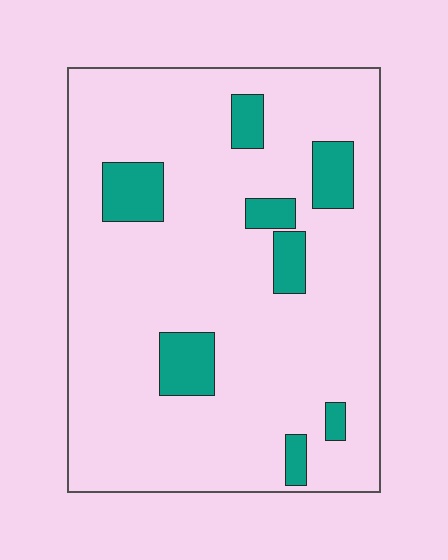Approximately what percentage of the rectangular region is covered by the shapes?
Approximately 15%.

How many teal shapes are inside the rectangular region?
8.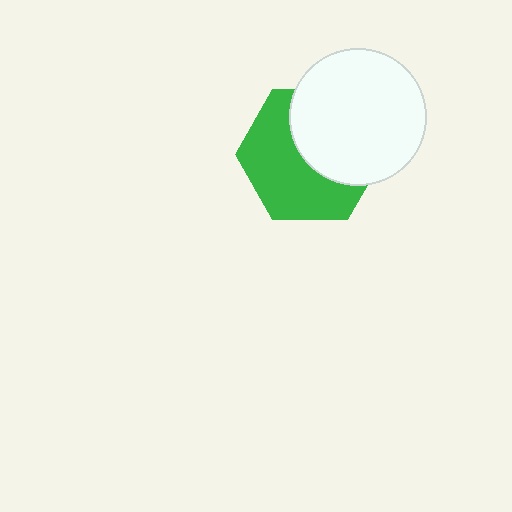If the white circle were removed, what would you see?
You would see the complete green hexagon.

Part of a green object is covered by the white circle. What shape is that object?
It is a hexagon.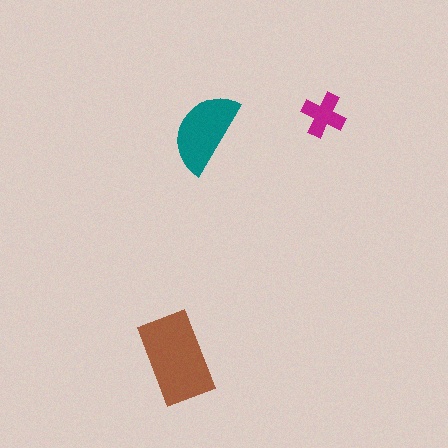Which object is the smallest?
The magenta cross.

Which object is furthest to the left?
The brown rectangle is leftmost.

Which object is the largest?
The brown rectangle.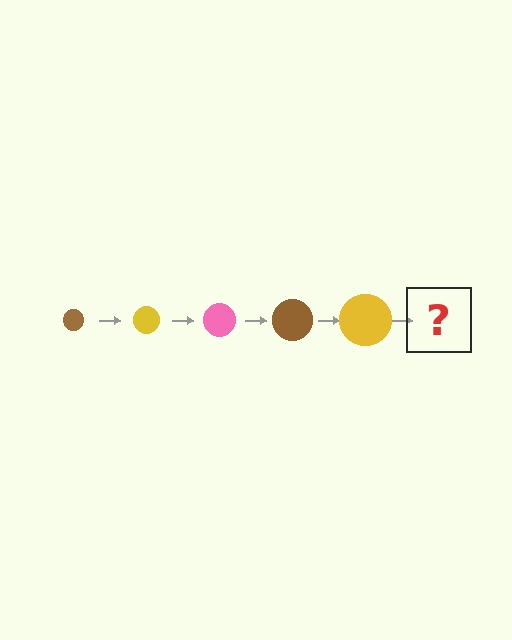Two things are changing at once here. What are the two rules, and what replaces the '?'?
The two rules are that the circle grows larger each step and the color cycles through brown, yellow, and pink. The '?' should be a pink circle, larger than the previous one.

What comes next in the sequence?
The next element should be a pink circle, larger than the previous one.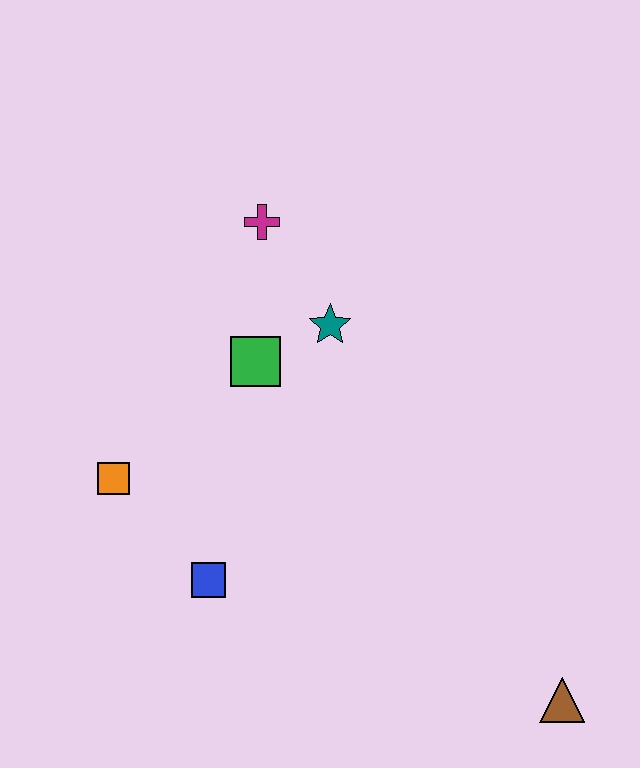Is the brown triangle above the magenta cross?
No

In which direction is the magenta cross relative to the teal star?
The magenta cross is above the teal star.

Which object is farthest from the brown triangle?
The magenta cross is farthest from the brown triangle.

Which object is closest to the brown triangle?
The blue square is closest to the brown triangle.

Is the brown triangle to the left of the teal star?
No